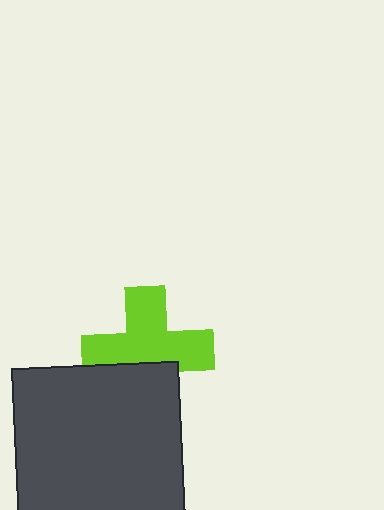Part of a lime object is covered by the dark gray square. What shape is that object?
It is a cross.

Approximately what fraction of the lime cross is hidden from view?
Roughly 32% of the lime cross is hidden behind the dark gray square.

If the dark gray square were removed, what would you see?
You would see the complete lime cross.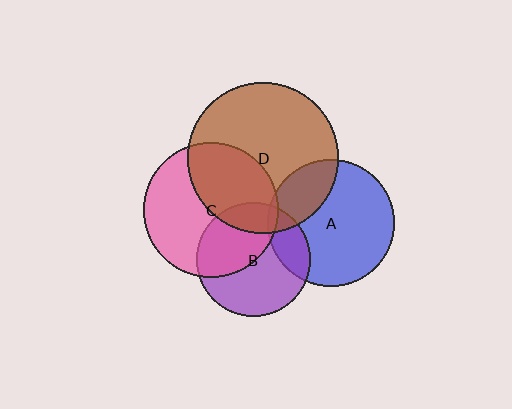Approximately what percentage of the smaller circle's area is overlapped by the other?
Approximately 25%.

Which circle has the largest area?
Circle D (brown).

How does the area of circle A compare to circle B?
Approximately 1.2 times.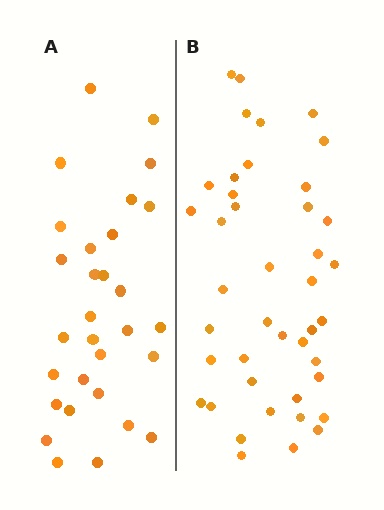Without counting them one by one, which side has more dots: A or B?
Region B (the right region) has more dots.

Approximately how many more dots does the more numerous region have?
Region B has roughly 12 or so more dots than region A.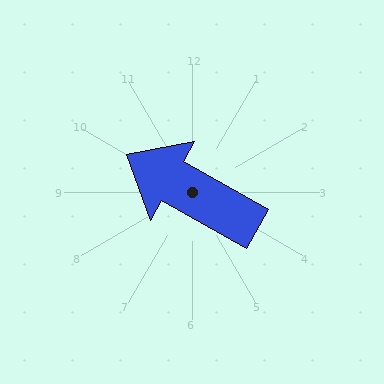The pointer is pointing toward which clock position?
Roughly 10 o'clock.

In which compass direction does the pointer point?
Northwest.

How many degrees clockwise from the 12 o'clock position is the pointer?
Approximately 299 degrees.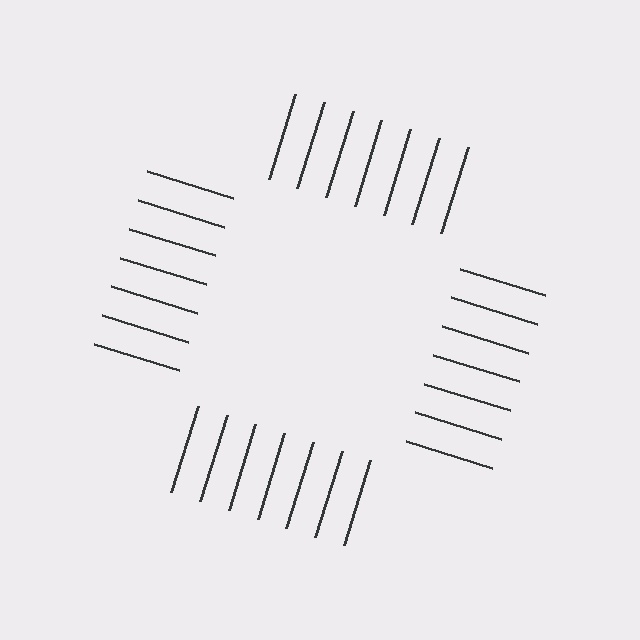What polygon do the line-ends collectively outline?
An illusory square — the line segments terminate on its edges but no continuous stroke is drawn.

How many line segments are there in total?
28 — 7 along each of the 4 edges.